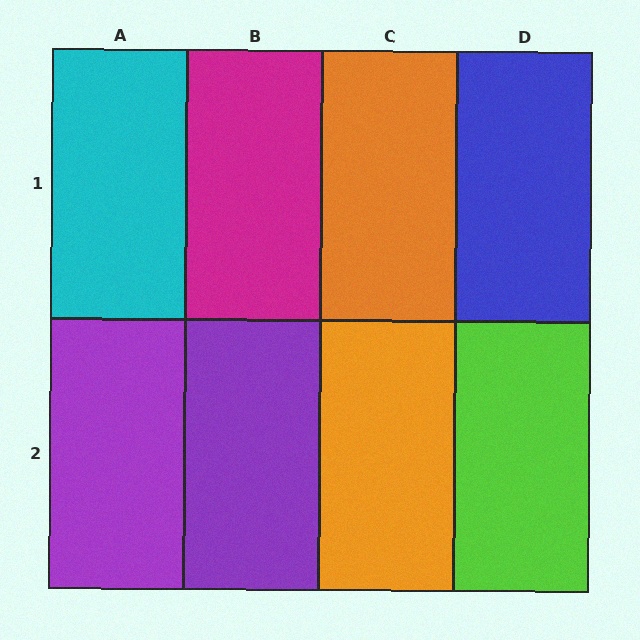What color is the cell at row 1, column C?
Orange.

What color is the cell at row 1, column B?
Magenta.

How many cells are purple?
2 cells are purple.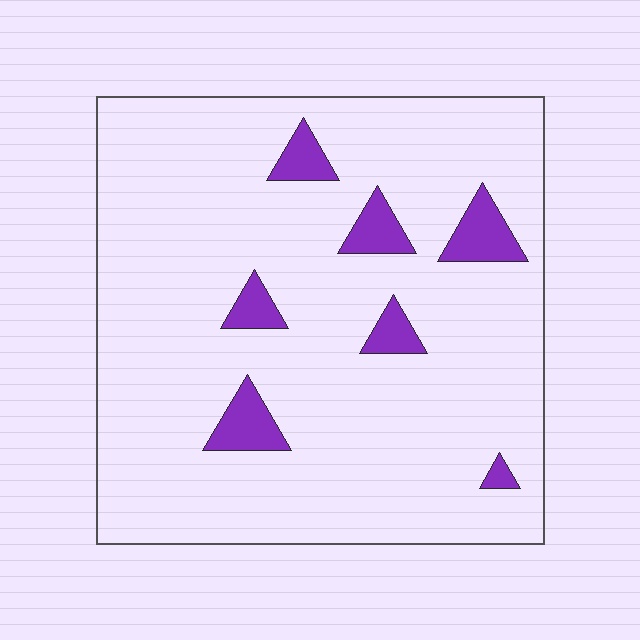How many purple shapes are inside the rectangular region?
7.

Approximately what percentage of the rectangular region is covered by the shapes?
Approximately 10%.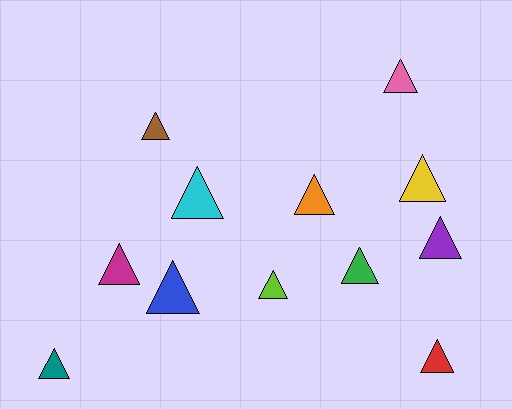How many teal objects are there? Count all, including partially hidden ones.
There is 1 teal object.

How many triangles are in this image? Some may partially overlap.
There are 12 triangles.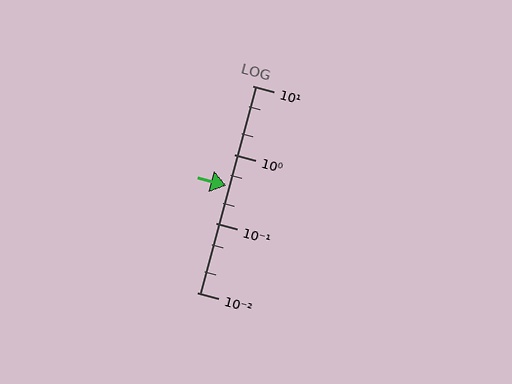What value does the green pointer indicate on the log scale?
The pointer indicates approximately 0.35.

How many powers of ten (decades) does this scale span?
The scale spans 3 decades, from 0.01 to 10.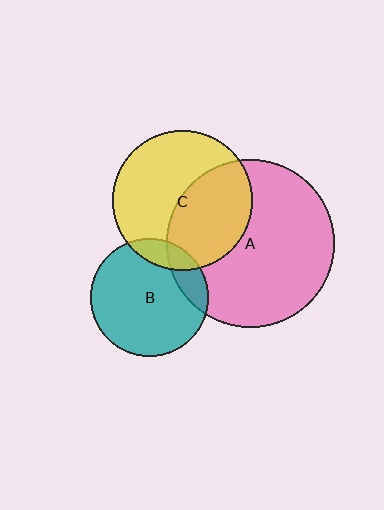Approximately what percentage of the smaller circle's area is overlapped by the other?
Approximately 15%.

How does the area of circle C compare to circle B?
Approximately 1.4 times.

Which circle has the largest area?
Circle A (pink).